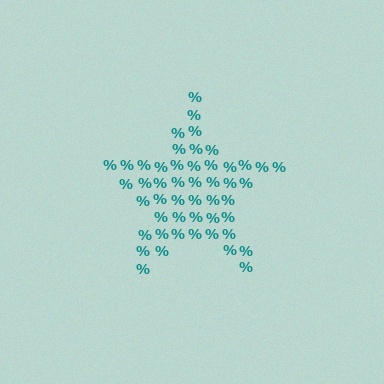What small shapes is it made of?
It is made of small percent signs.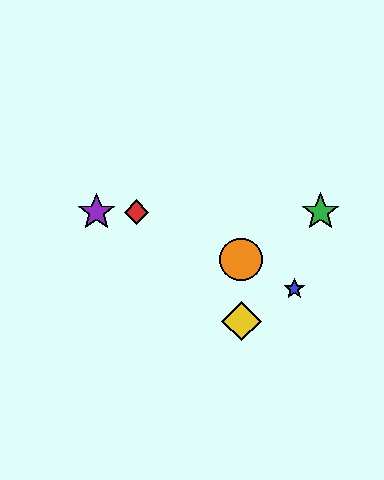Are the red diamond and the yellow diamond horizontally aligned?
No, the red diamond is at y≈212 and the yellow diamond is at y≈321.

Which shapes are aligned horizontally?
The red diamond, the green star, the purple star are aligned horizontally.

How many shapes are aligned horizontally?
3 shapes (the red diamond, the green star, the purple star) are aligned horizontally.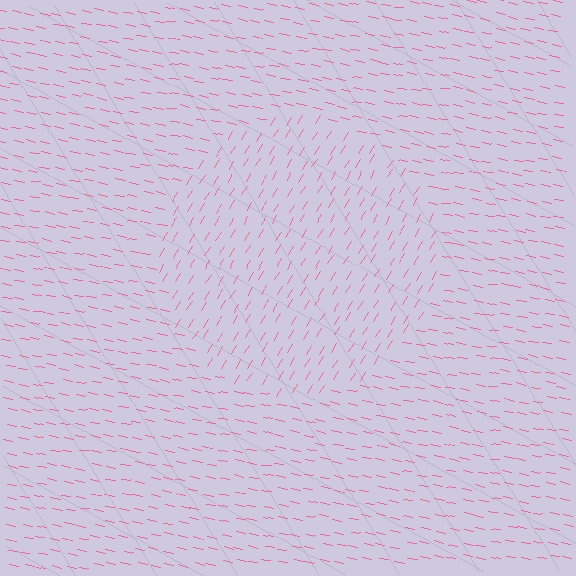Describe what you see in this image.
The image is filled with small pink line segments. A circle region in the image has lines oriented differently from the surrounding lines, creating a visible texture boundary.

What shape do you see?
I see a circle.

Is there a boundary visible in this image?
Yes, there is a texture boundary formed by a change in line orientation.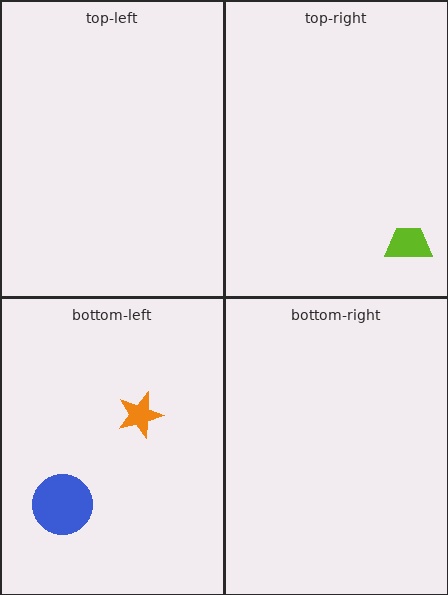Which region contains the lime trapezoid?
The top-right region.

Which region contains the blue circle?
The bottom-left region.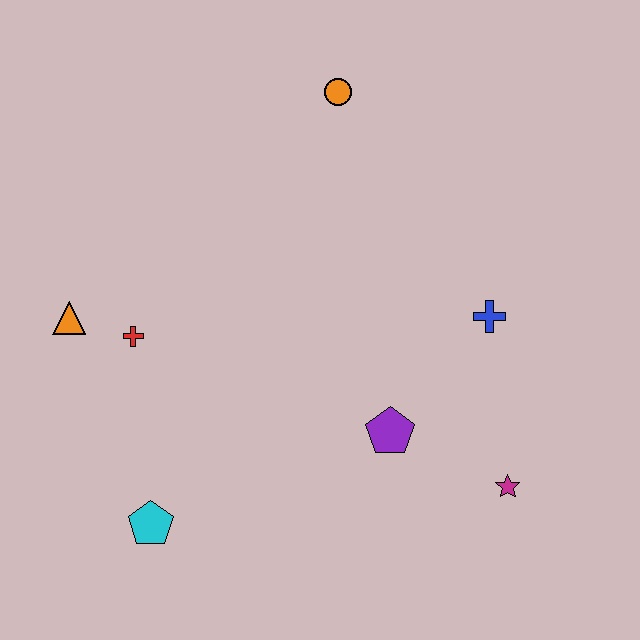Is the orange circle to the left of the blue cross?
Yes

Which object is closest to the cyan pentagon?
The red cross is closest to the cyan pentagon.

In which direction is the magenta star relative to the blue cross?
The magenta star is below the blue cross.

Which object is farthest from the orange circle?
The cyan pentagon is farthest from the orange circle.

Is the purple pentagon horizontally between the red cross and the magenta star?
Yes